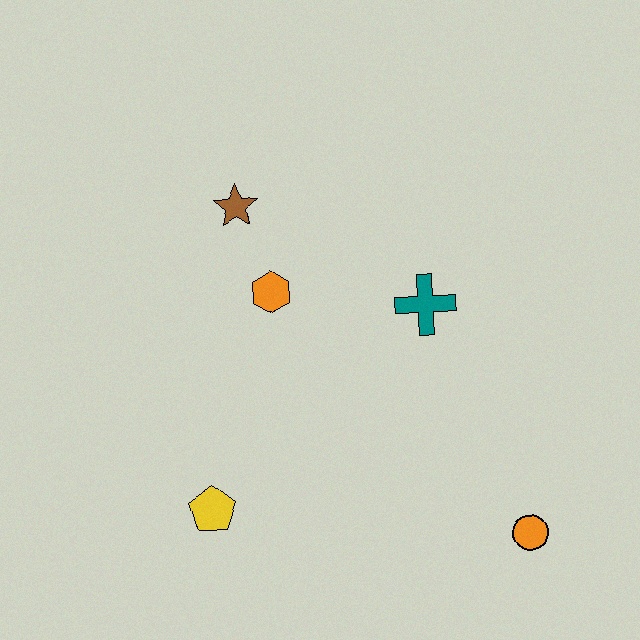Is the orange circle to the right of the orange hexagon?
Yes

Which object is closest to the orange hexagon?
The brown star is closest to the orange hexagon.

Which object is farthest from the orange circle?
The brown star is farthest from the orange circle.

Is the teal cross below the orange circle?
No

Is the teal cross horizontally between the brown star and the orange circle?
Yes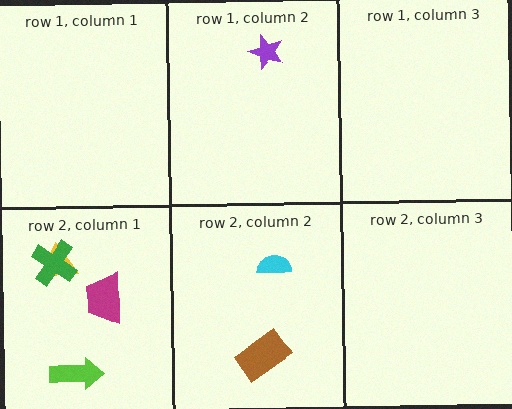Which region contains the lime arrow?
The row 2, column 1 region.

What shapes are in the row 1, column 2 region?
The purple star.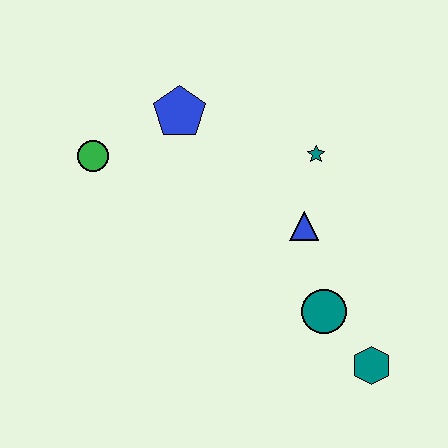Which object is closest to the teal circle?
The teal hexagon is closest to the teal circle.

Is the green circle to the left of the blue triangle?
Yes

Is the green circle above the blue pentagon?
No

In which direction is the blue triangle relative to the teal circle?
The blue triangle is above the teal circle.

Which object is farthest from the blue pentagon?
The teal hexagon is farthest from the blue pentagon.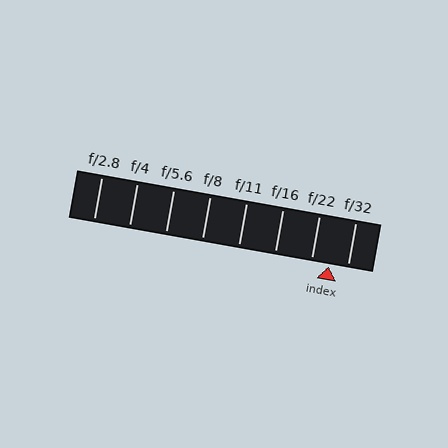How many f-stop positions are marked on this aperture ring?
There are 8 f-stop positions marked.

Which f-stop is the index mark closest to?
The index mark is closest to f/22.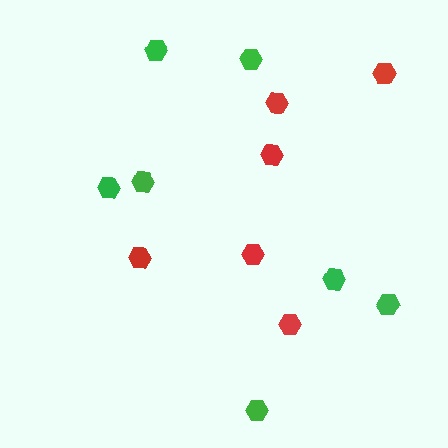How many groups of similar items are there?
There are 2 groups: one group of red hexagons (6) and one group of green hexagons (7).